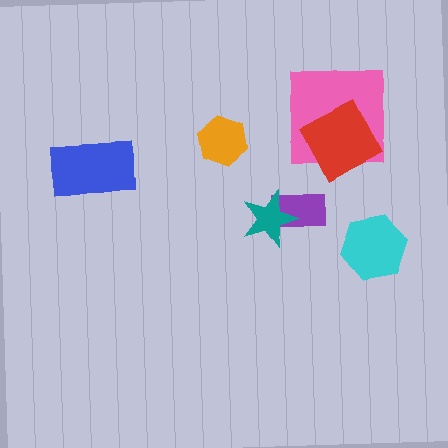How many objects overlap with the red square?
1 object overlaps with the red square.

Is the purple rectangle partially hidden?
Yes, it is partially covered by another shape.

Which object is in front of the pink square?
The red square is in front of the pink square.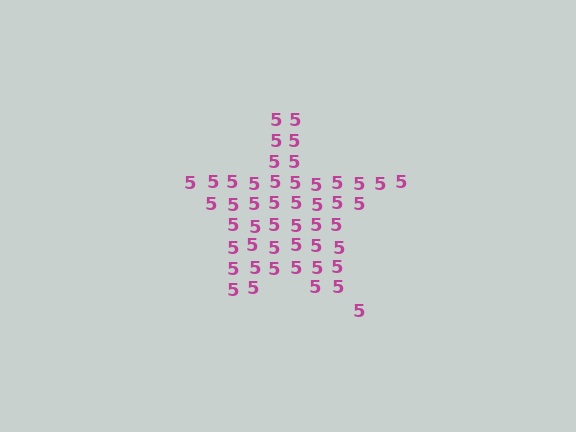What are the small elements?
The small elements are digit 5's.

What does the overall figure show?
The overall figure shows a star.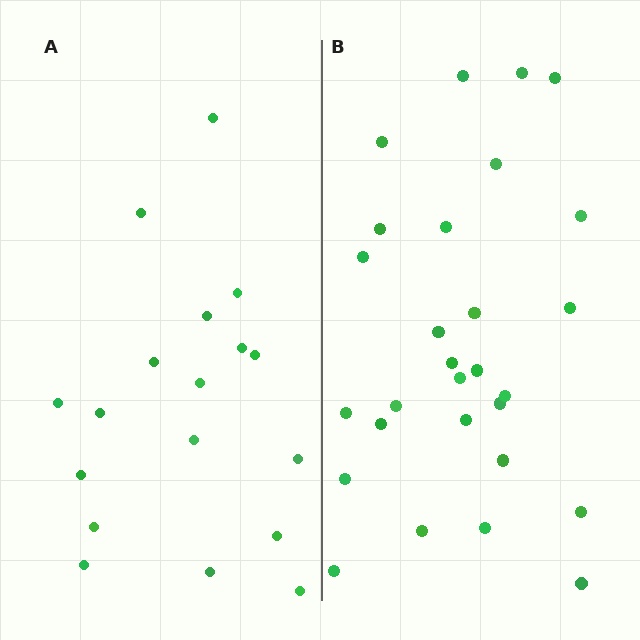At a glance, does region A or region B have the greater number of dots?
Region B (the right region) has more dots.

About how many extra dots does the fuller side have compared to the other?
Region B has roughly 10 or so more dots than region A.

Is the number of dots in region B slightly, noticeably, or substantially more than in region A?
Region B has substantially more. The ratio is roughly 1.6 to 1.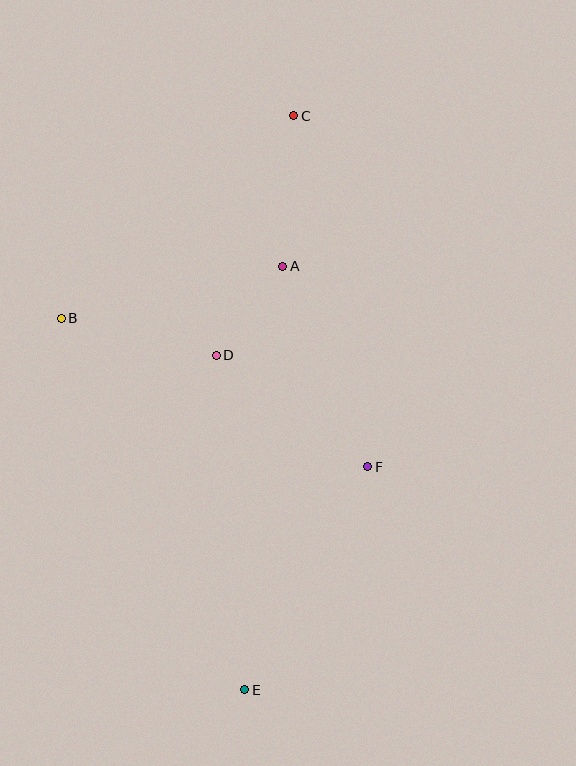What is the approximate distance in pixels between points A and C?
The distance between A and C is approximately 150 pixels.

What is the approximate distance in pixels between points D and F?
The distance between D and F is approximately 188 pixels.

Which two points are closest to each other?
Points A and D are closest to each other.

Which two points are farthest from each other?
Points C and E are farthest from each other.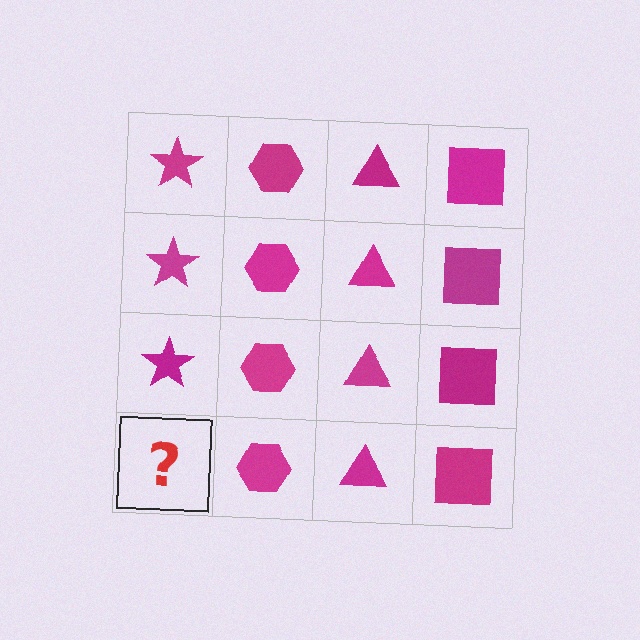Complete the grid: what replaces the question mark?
The question mark should be replaced with a magenta star.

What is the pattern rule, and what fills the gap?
The rule is that each column has a consistent shape. The gap should be filled with a magenta star.